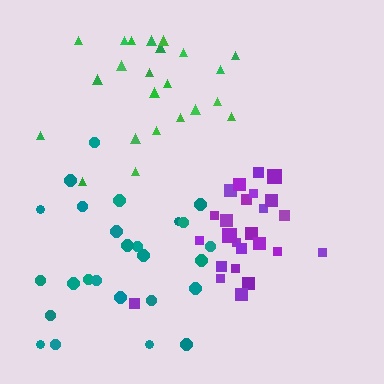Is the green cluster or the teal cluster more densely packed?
Green.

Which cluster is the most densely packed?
Purple.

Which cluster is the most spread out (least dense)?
Teal.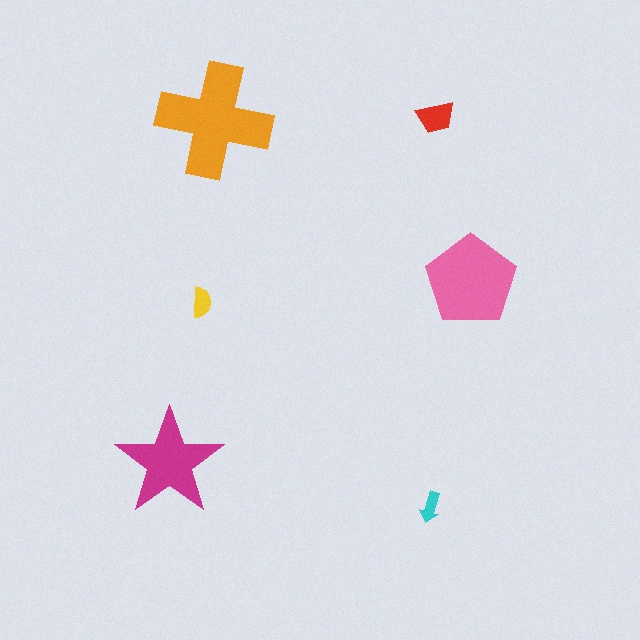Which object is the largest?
The orange cross.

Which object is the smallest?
The cyan arrow.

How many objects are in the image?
There are 6 objects in the image.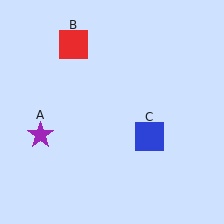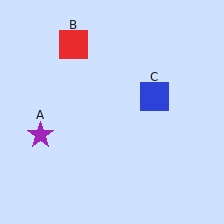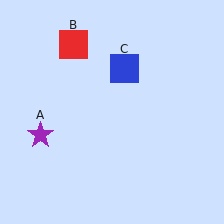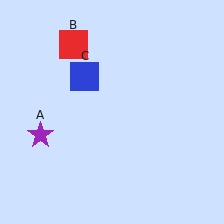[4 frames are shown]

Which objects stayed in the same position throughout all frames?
Purple star (object A) and red square (object B) remained stationary.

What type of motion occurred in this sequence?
The blue square (object C) rotated counterclockwise around the center of the scene.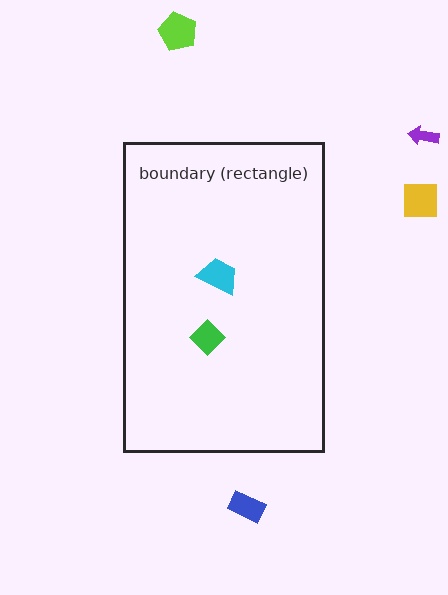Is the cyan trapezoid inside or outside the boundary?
Inside.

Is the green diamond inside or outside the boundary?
Inside.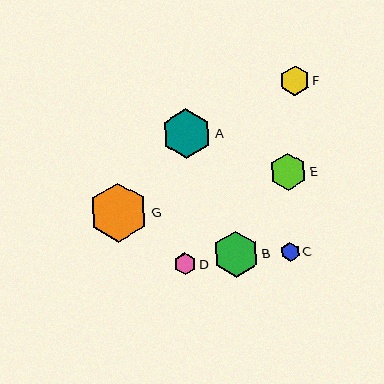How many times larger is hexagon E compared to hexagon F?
Hexagon E is approximately 1.2 times the size of hexagon F.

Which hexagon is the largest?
Hexagon G is the largest with a size of approximately 60 pixels.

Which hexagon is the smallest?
Hexagon C is the smallest with a size of approximately 19 pixels.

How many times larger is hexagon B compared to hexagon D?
Hexagon B is approximately 2.1 times the size of hexagon D.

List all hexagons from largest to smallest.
From largest to smallest: G, A, B, E, F, D, C.